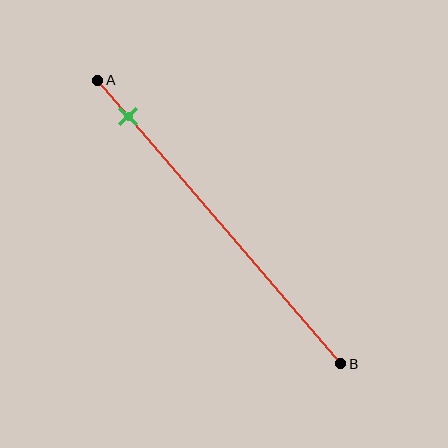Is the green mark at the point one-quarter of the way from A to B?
No, the mark is at about 15% from A, not at the 25% one-quarter point.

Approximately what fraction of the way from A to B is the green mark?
The green mark is approximately 15% of the way from A to B.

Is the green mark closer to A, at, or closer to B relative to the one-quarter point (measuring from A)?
The green mark is closer to point A than the one-quarter point of segment AB.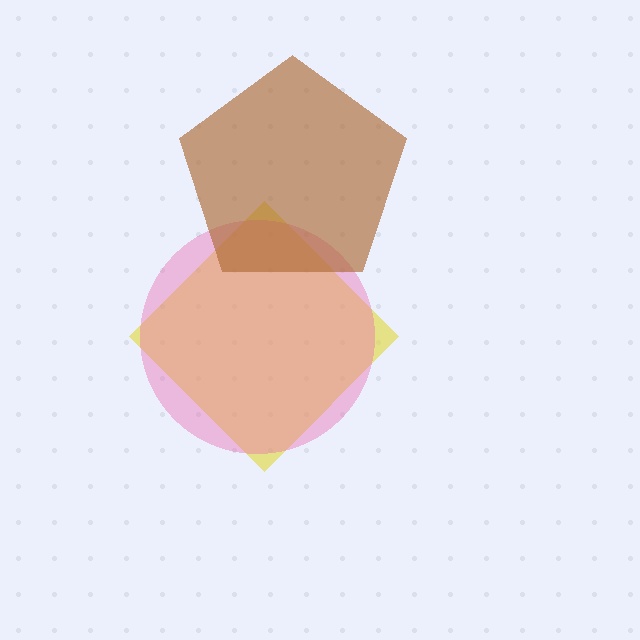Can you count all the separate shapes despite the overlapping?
Yes, there are 3 separate shapes.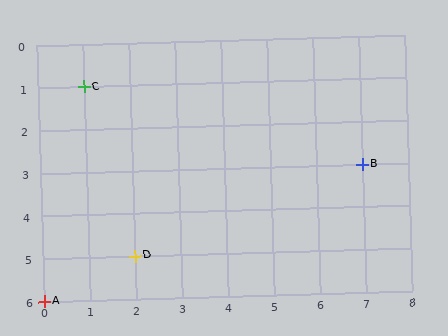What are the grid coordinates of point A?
Point A is at grid coordinates (0, 6).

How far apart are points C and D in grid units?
Points C and D are 1 column and 4 rows apart (about 4.1 grid units diagonally).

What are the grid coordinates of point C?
Point C is at grid coordinates (1, 1).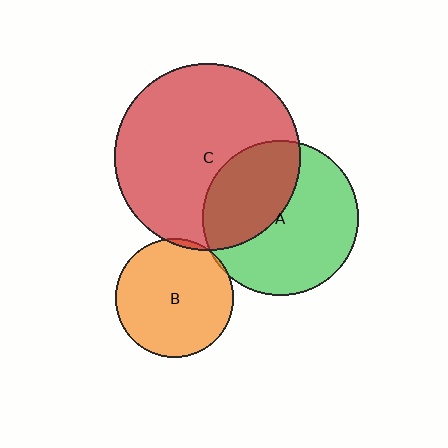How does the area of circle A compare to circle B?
Approximately 1.7 times.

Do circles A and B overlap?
Yes.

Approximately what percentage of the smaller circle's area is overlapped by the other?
Approximately 5%.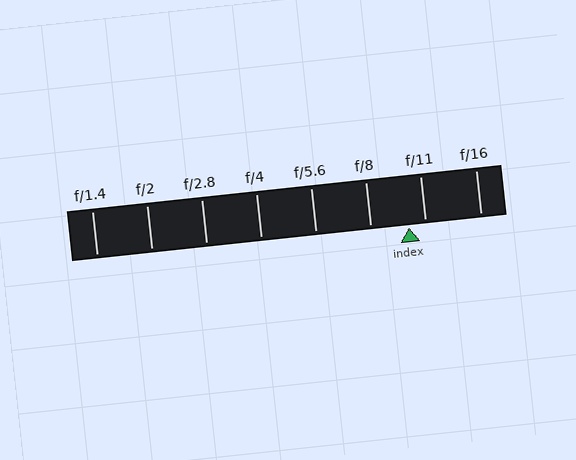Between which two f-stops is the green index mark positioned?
The index mark is between f/8 and f/11.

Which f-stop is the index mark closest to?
The index mark is closest to f/11.